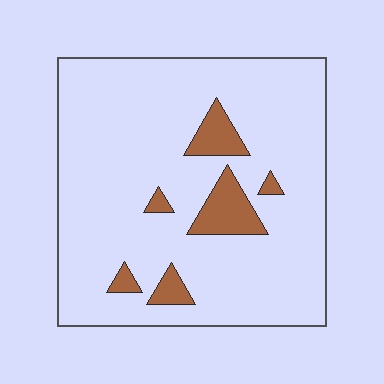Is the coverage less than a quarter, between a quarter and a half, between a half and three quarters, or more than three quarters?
Less than a quarter.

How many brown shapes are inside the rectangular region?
6.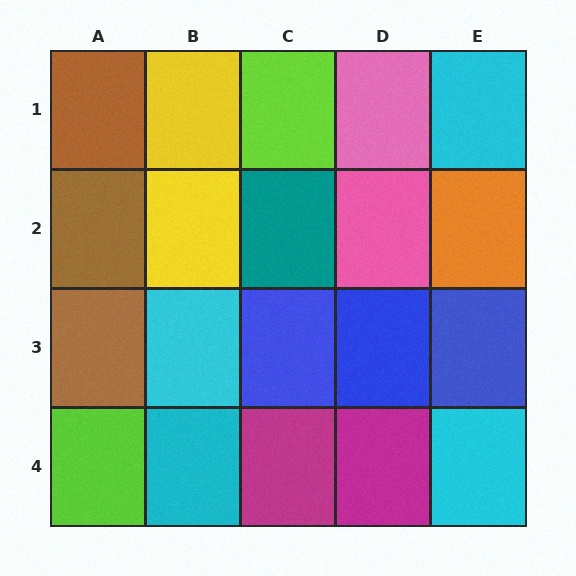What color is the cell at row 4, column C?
Magenta.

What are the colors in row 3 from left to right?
Brown, cyan, blue, blue, blue.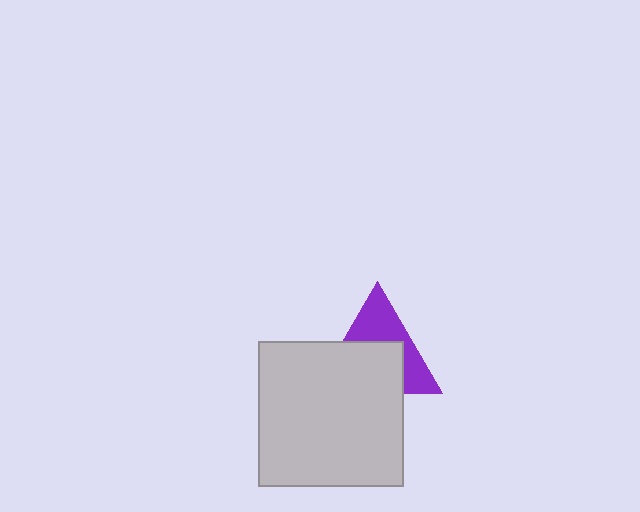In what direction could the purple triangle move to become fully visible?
The purple triangle could move up. That would shift it out from behind the light gray square entirely.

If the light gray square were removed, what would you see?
You would see the complete purple triangle.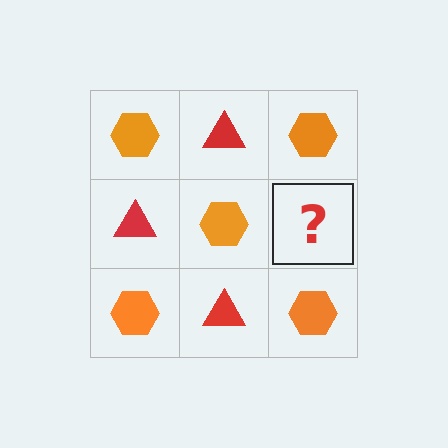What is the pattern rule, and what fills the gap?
The rule is that it alternates orange hexagon and red triangle in a checkerboard pattern. The gap should be filled with a red triangle.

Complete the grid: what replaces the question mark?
The question mark should be replaced with a red triangle.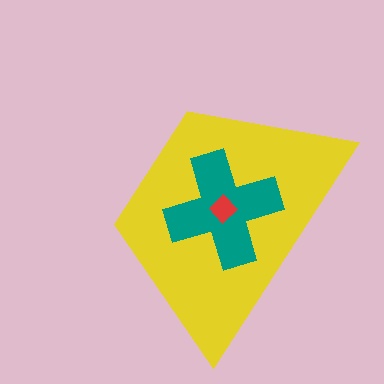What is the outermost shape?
The yellow trapezoid.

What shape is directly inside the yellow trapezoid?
The teal cross.